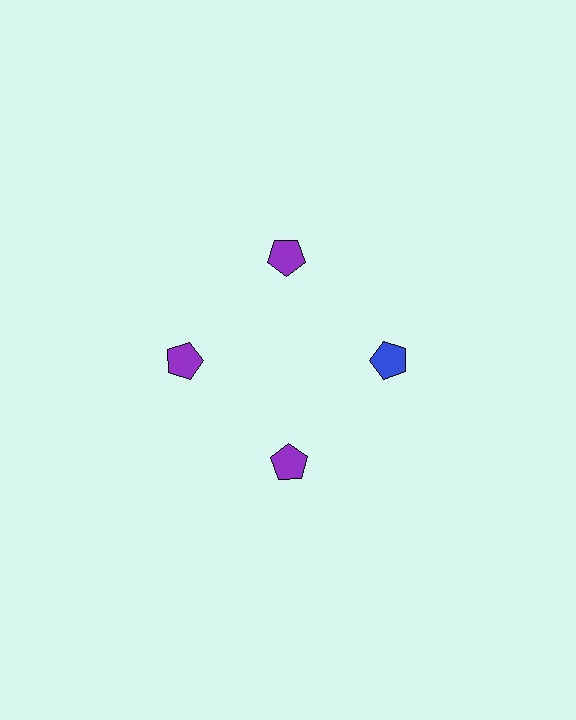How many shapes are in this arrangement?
There are 4 shapes arranged in a ring pattern.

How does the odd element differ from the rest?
It has a different color: blue instead of purple.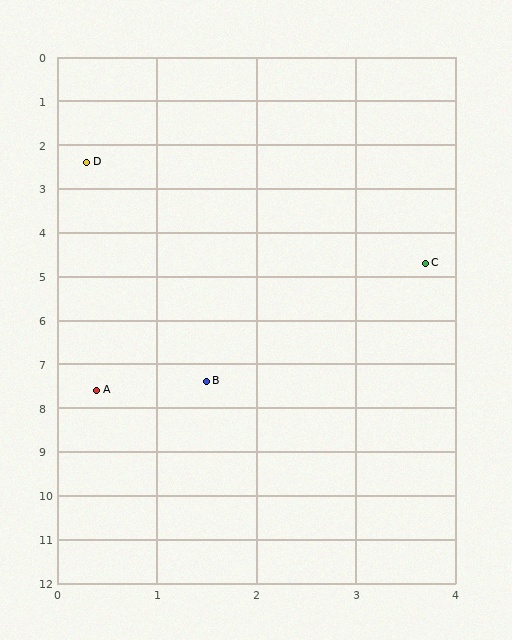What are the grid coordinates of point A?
Point A is at approximately (0.4, 7.6).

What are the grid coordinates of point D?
Point D is at approximately (0.3, 2.4).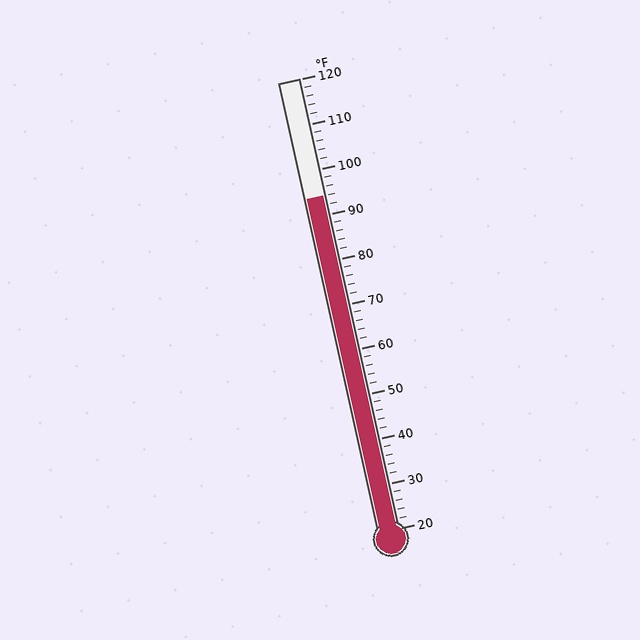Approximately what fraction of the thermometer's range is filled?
The thermometer is filled to approximately 75% of its range.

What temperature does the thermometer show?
The thermometer shows approximately 94°F.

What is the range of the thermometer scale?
The thermometer scale ranges from 20°F to 120°F.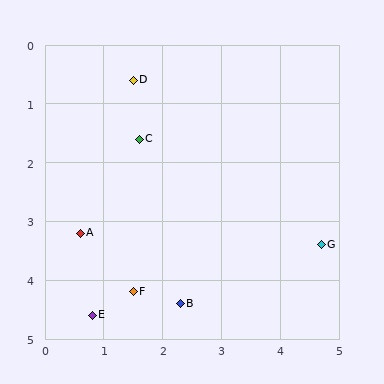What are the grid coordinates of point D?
Point D is at approximately (1.5, 0.6).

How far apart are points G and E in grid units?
Points G and E are about 4.1 grid units apart.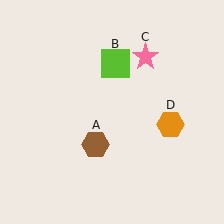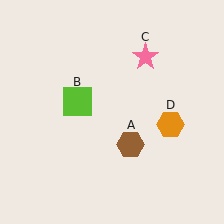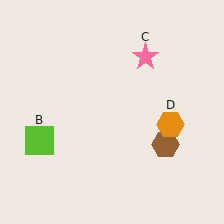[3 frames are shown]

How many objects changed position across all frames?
2 objects changed position: brown hexagon (object A), lime square (object B).